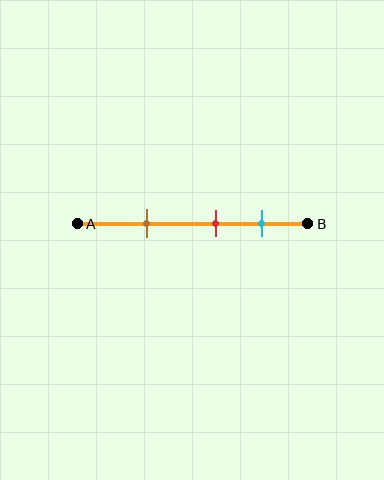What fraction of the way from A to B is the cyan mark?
The cyan mark is approximately 80% (0.8) of the way from A to B.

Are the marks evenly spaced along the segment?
Yes, the marks are approximately evenly spaced.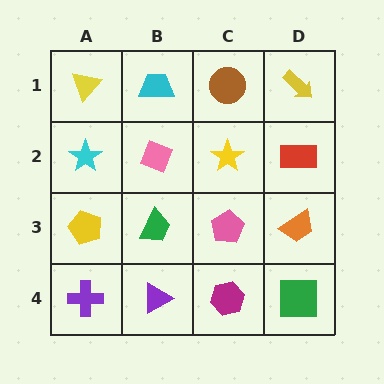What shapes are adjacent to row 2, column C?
A brown circle (row 1, column C), a pink pentagon (row 3, column C), a pink diamond (row 2, column B), a red rectangle (row 2, column D).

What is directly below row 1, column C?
A yellow star.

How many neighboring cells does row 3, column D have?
3.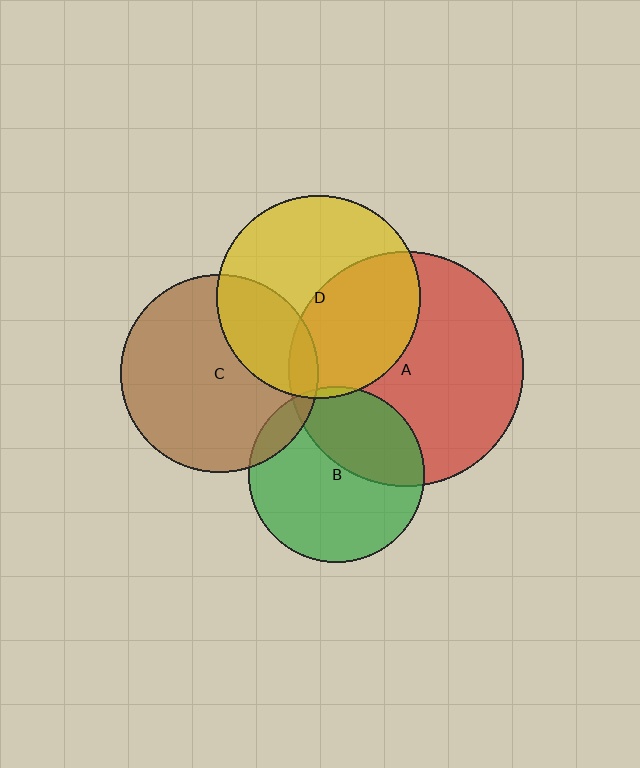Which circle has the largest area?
Circle A (red).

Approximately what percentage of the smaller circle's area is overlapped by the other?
Approximately 35%.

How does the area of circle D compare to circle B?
Approximately 1.3 times.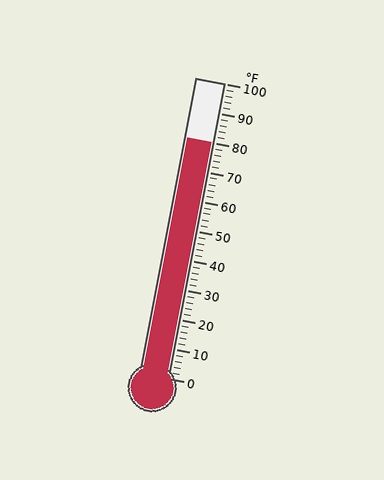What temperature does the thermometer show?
The thermometer shows approximately 80°F.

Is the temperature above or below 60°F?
The temperature is above 60°F.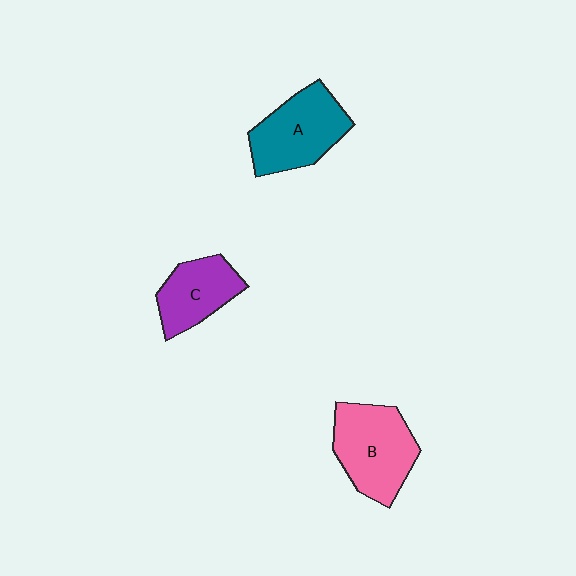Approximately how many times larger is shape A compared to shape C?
Approximately 1.3 times.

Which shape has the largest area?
Shape B (pink).